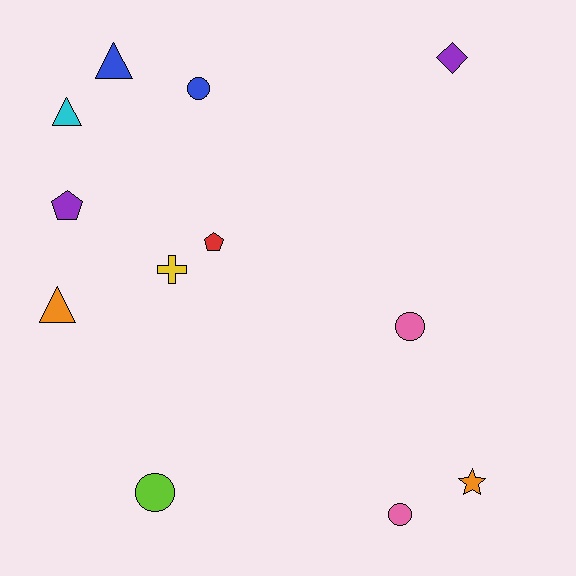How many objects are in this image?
There are 12 objects.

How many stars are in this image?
There is 1 star.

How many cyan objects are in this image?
There is 1 cyan object.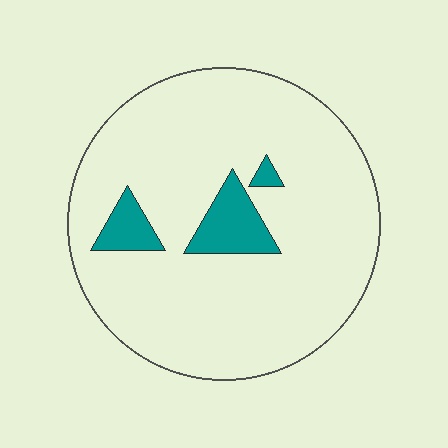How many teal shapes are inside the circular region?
3.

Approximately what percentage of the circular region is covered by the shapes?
Approximately 10%.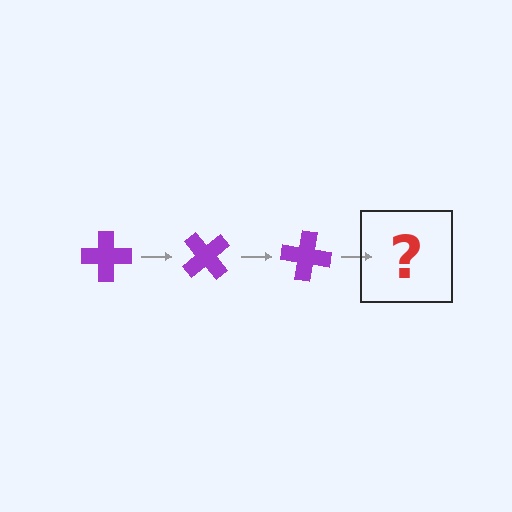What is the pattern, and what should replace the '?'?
The pattern is that the cross rotates 50 degrees each step. The '?' should be a purple cross rotated 150 degrees.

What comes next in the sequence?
The next element should be a purple cross rotated 150 degrees.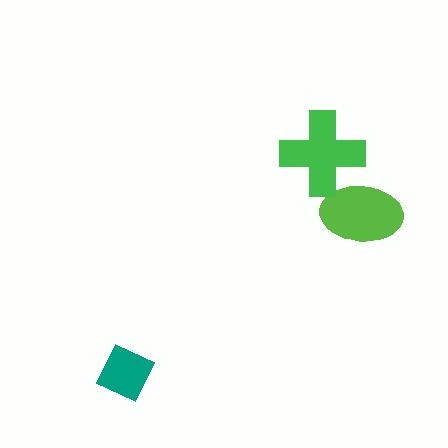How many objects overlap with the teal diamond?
0 objects overlap with the teal diamond.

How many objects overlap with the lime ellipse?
1 object overlaps with the lime ellipse.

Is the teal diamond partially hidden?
No, no other shape covers it.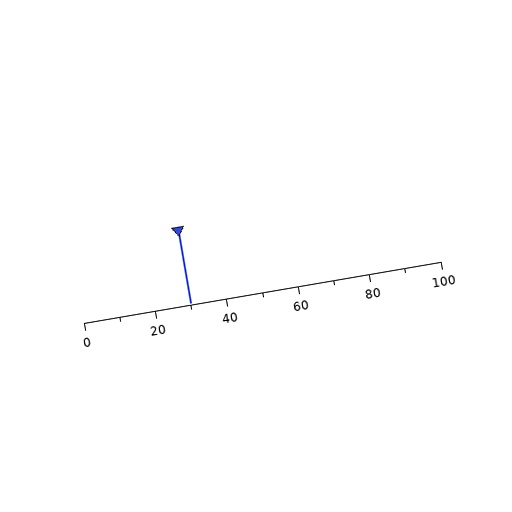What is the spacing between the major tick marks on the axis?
The major ticks are spaced 20 apart.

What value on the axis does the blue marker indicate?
The marker indicates approximately 30.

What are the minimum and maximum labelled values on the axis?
The axis runs from 0 to 100.